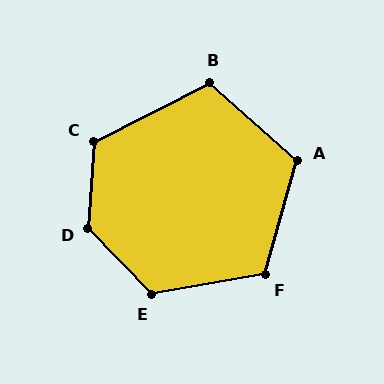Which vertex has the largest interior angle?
D, at approximately 132 degrees.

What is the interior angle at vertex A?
Approximately 115 degrees (obtuse).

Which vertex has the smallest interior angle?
B, at approximately 112 degrees.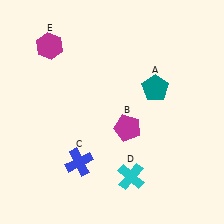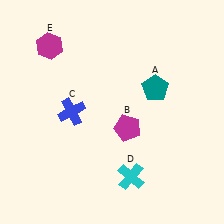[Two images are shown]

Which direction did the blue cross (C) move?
The blue cross (C) moved up.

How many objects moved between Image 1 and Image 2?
1 object moved between the two images.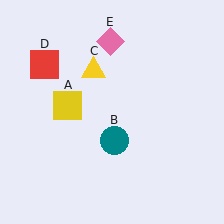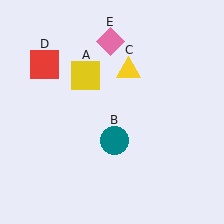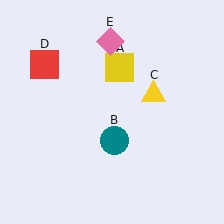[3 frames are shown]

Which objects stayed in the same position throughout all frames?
Teal circle (object B) and red square (object D) and pink diamond (object E) remained stationary.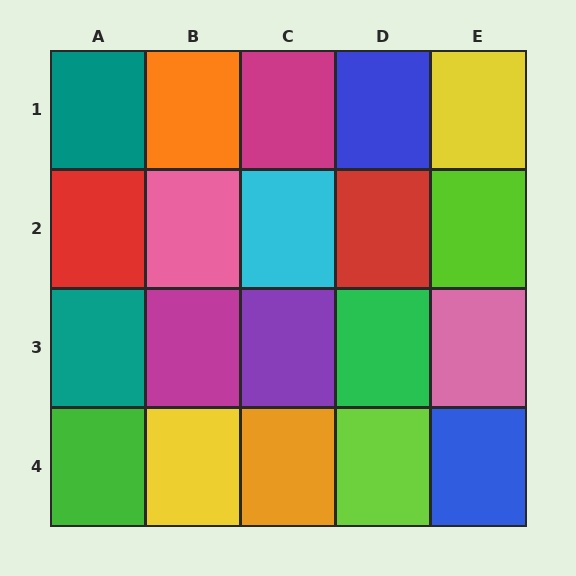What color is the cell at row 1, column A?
Teal.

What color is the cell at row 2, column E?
Lime.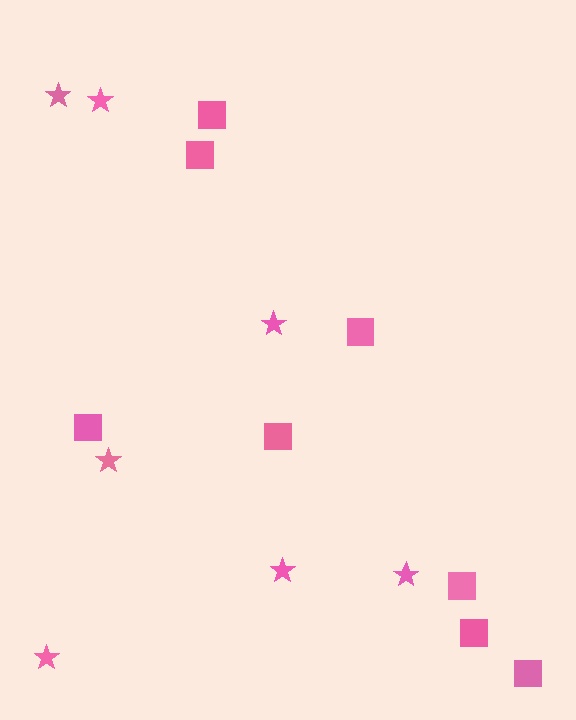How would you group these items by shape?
There are 2 groups: one group of stars (7) and one group of squares (8).